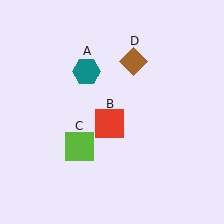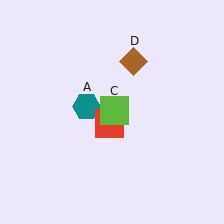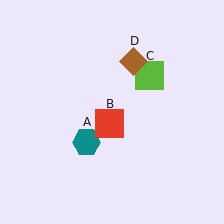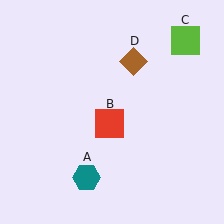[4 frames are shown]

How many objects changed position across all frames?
2 objects changed position: teal hexagon (object A), lime square (object C).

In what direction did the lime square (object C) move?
The lime square (object C) moved up and to the right.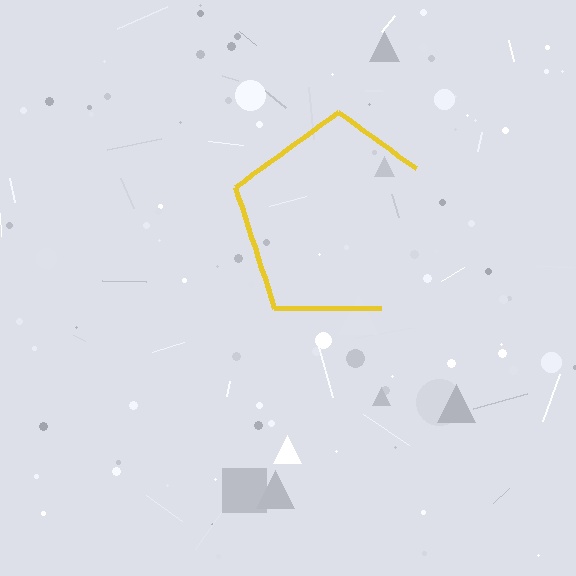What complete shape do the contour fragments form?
The contour fragments form a pentagon.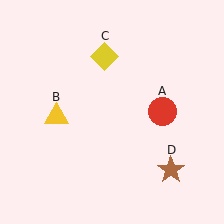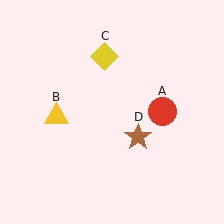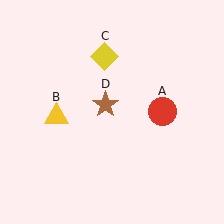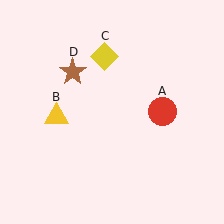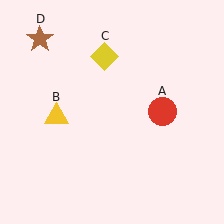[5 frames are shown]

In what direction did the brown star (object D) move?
The brown star (object D) moved up and to the left.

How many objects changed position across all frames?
1 object changed position: brown star (object D).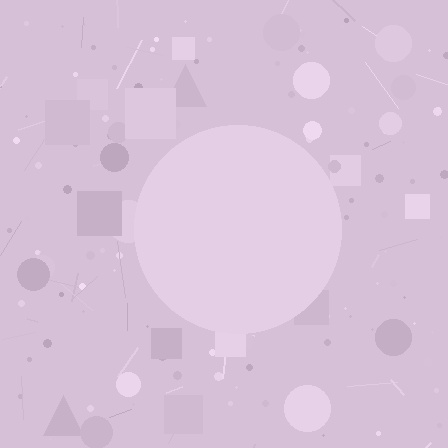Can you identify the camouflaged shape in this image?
The camouflaged shape is a circle.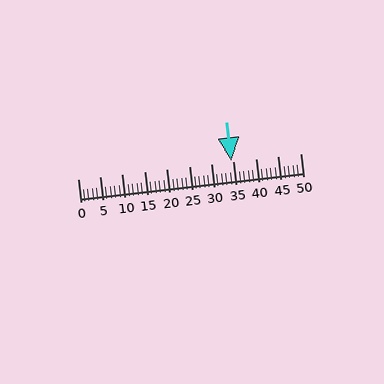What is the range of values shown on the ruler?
The ruler shows values from 0 to 50.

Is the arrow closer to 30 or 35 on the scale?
The arrow is closer to 35.